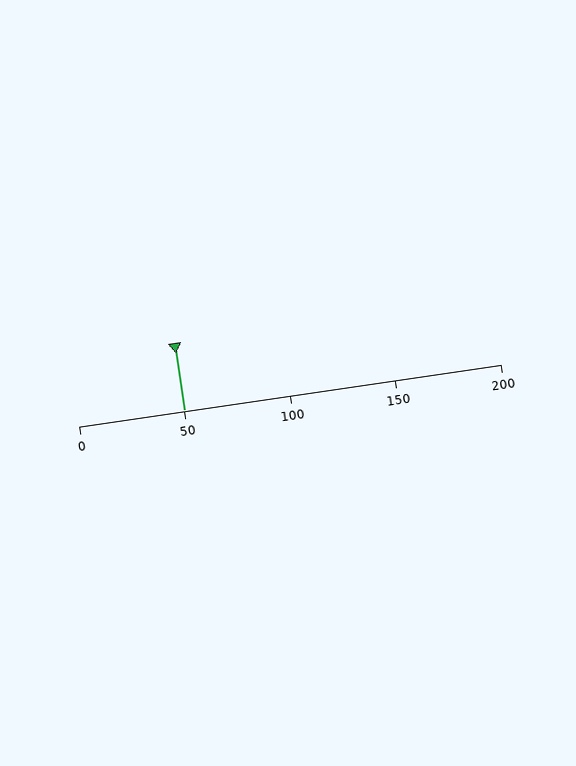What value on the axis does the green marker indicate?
The marker indicates approximately 50.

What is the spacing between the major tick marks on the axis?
The major ticks are spaced 50 apart.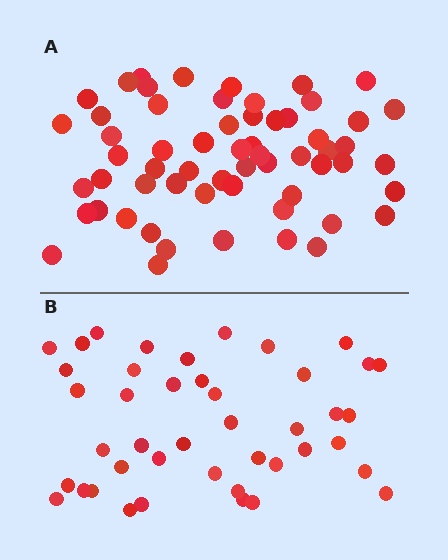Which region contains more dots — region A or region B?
Region A (the top region) has more dots.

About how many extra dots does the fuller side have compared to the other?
Region A has approximately 15 more dots than region B.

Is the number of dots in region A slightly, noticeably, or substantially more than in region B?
Region A has noticeably more, but not dramatically so. The ratio is roughly 1.4 to 1.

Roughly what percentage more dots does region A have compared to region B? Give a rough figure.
About 40% more.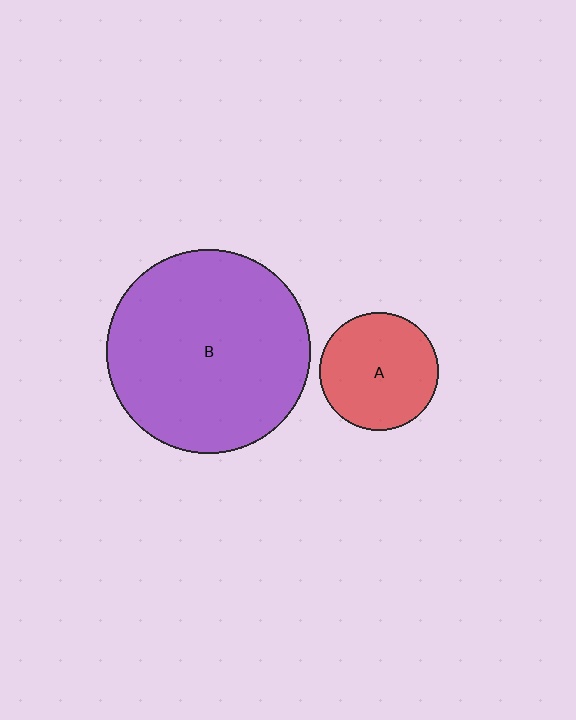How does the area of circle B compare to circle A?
Approximately 3.0 times.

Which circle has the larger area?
Circle B (purple).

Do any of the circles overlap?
No, none of the circles overlap.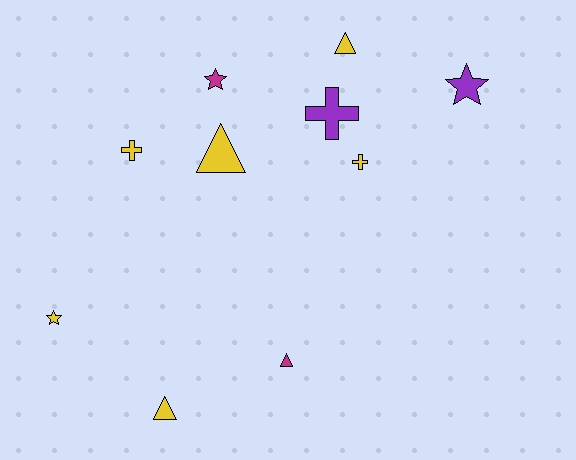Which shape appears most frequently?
Triangle, with 4 objects.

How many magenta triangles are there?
There is 1 magenta triangle.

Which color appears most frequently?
Yellow, with 6 objects.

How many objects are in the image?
There are 10 objects.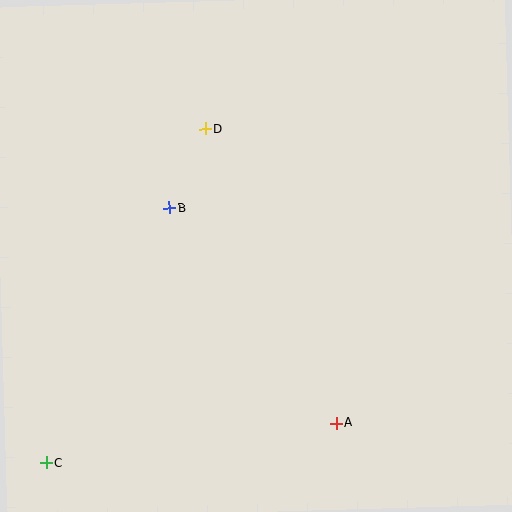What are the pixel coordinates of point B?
Point B is at (169, 208).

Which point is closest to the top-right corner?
Point D is closest to the top-right corner.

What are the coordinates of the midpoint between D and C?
The midpoint between D and C is at (126, 296).